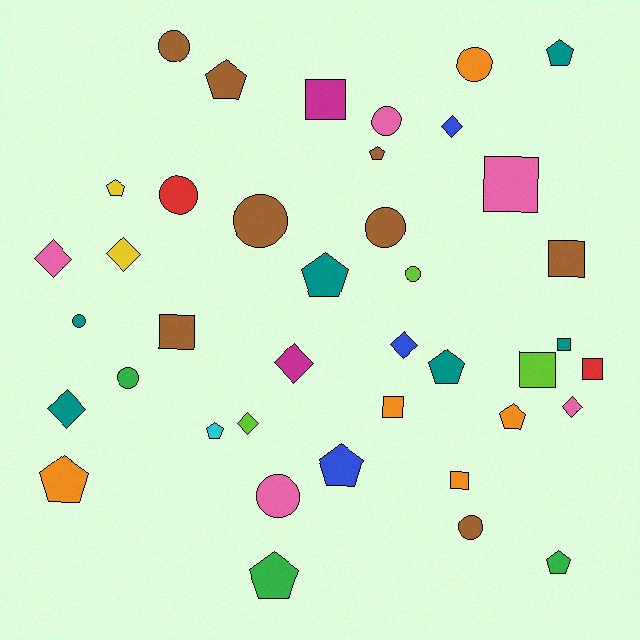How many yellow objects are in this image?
There are 2 yellow objects.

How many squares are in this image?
There are 9 squares.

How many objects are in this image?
There are 40 objects.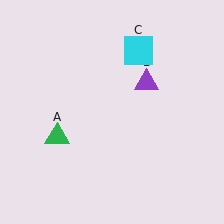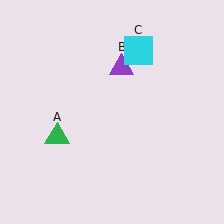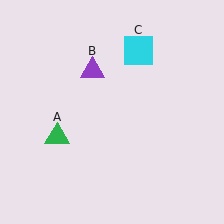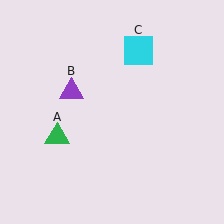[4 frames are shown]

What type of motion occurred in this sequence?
The purple triangle (object B) rotated counterclockwise around the center of the scene.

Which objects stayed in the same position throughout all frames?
Green triangle (object A) and cyan square (object C) remained stationary.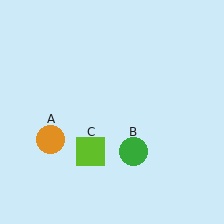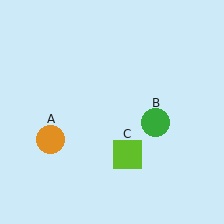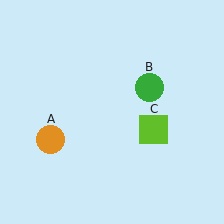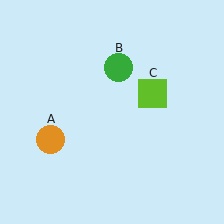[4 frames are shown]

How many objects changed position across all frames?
2 objects changed position: green circle (object B), lime square (object C).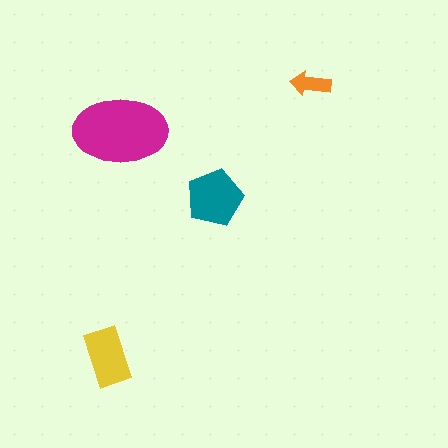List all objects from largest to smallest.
The magenta ellipse, the teal pentagon, the yellow rectangle, the orange arrow.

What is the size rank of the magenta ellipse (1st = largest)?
1st.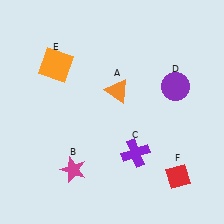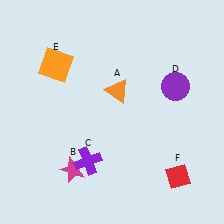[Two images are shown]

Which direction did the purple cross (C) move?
The purple cross (C) moved left.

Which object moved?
The purple cross (C) moved left.